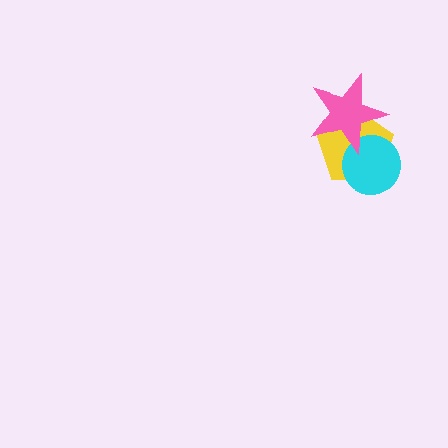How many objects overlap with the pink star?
2 objects overlap with the pink star.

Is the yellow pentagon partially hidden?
Yes, it is partially covered by another shape.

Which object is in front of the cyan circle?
The pink star is in front of the cyan circle.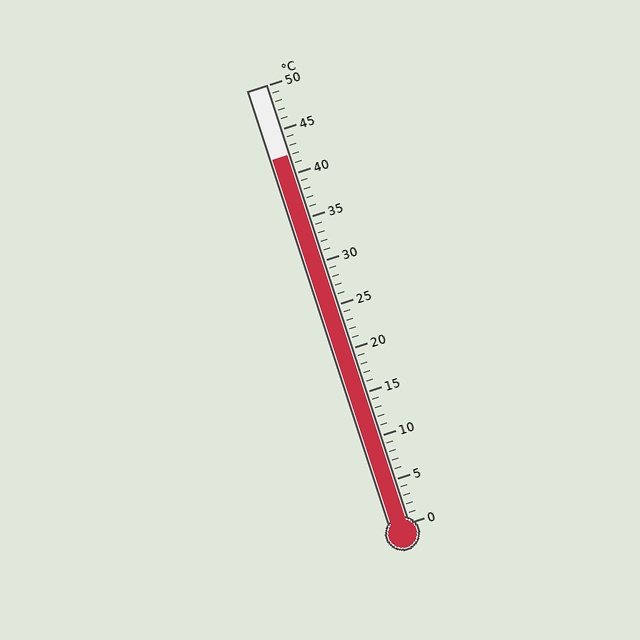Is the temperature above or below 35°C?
The temperature is above 35°C.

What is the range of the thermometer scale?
The thermometer scale ranges from 0°C to 50°C.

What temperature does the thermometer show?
The thermometer shows approximately 42°C.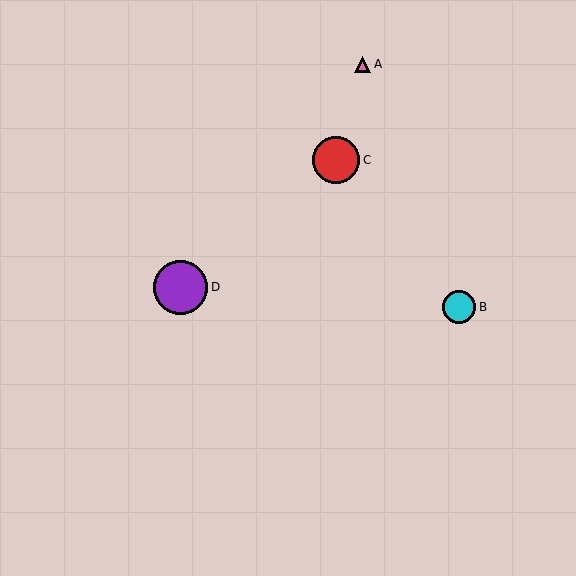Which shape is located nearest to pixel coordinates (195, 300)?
The purple circle (labeled D) at (181, 287) is nearest to that location.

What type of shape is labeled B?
Shape B is a cyan circle.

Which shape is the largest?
The purple circle (labeled D) is the largest.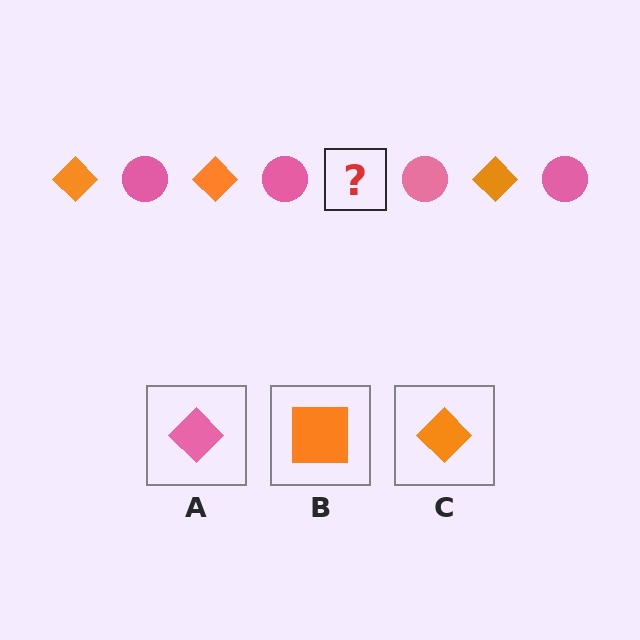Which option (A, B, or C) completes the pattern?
C.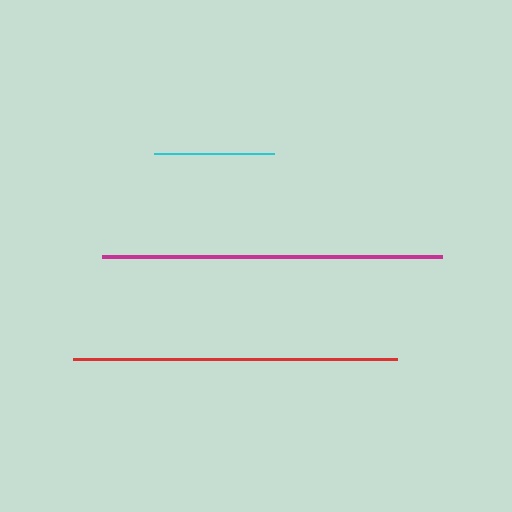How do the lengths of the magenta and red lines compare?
The magenta and red lines are approximately the same length.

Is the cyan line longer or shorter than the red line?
The red line is longer than the cyan line.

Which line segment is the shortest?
The cyan line is the shortest at approximately 120 pixels.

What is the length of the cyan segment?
The cyan segment is approximately 120 pixels long.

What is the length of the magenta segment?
The magenta segment is approximately 339 pixels long.